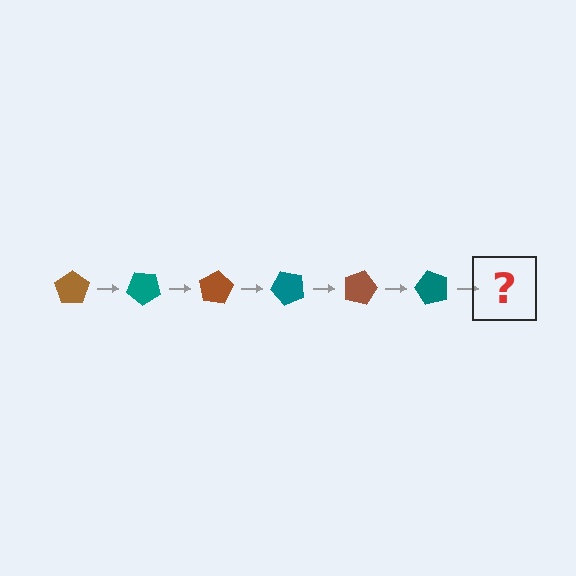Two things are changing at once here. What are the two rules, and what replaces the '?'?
The two rules are that it rotates 40 degrees each step and the color cycles through brown and teal. The '?' should be a brown pentagon, rotated 240 degrees from the start.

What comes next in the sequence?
The next element should be a brown pentagon, rotated 240 degrees from the start.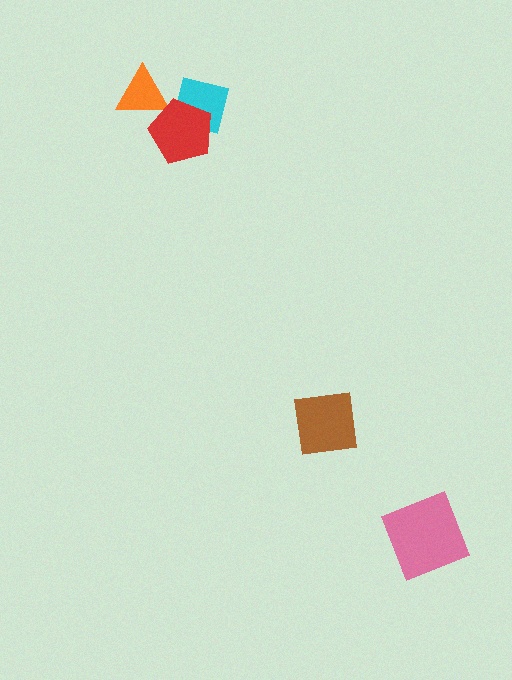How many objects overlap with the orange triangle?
1 object overlaps with the orange triangle.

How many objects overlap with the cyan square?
1 object overlaps with the cyan square.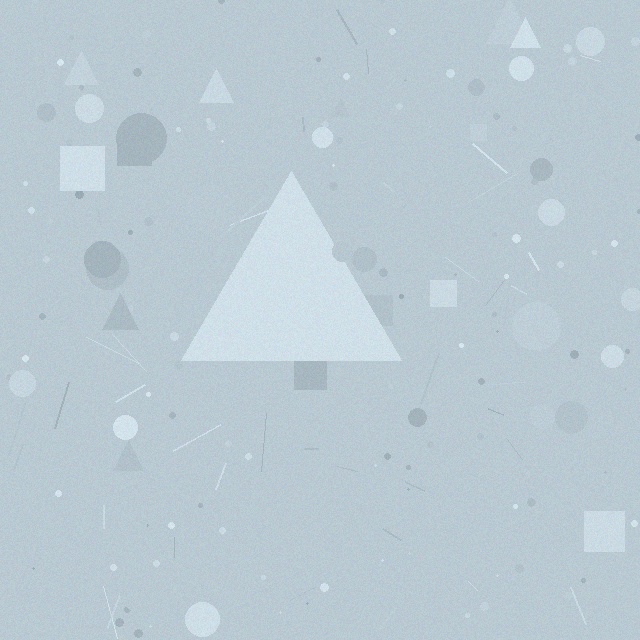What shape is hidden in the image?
A triangle is hidden in the image.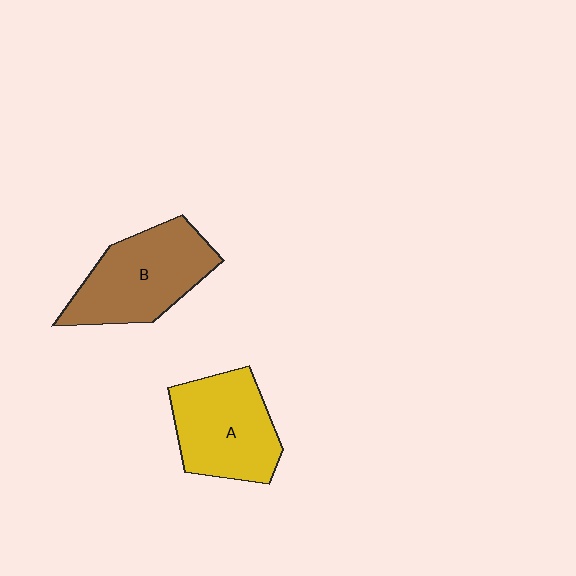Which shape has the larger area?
Shape B (brown).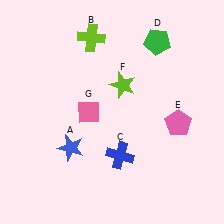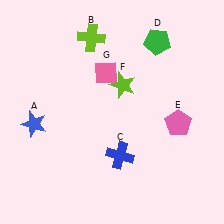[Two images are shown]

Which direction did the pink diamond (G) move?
The pink diamond (G) moved up.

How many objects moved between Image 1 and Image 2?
2 objects moved between the two images.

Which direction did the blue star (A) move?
The blue star (A) moved left.